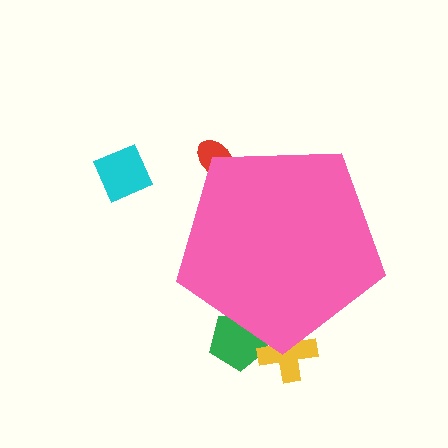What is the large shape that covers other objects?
A pink pentagon.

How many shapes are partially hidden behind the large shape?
3 shapes are partially hidden.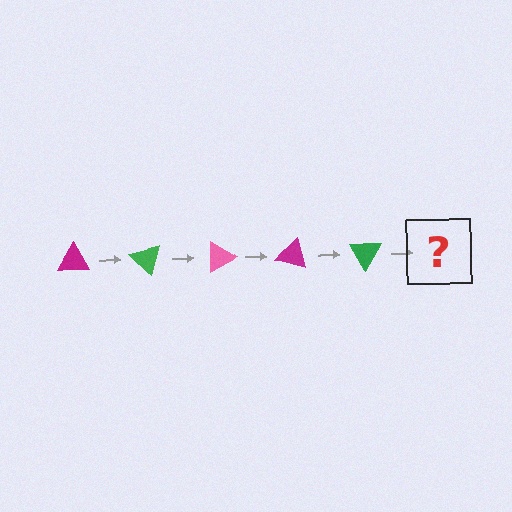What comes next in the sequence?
The next element should be a pink triangle, rotated 225 degrees from the start.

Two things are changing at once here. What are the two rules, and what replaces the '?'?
The two rules are that it rotates 45 degrees each step and the color cycles through magenta, green, and pink. The '?' should be a pink triangle, rotated 225 degrees from the start.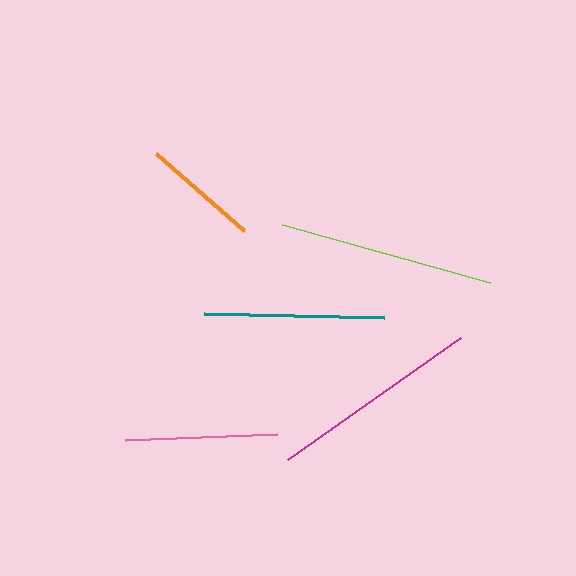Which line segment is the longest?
The lime line is the longest at approximately 215 pixels.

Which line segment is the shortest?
The orange line is the shortest at approximately 117 pixels.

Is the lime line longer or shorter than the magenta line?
The lime line is longer than the magenta line.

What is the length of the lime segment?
The lime segment is approximately 215 pixels long.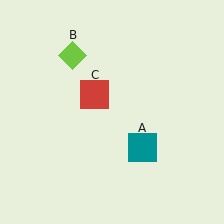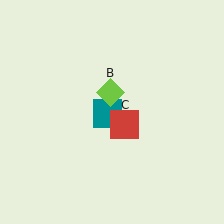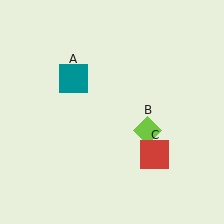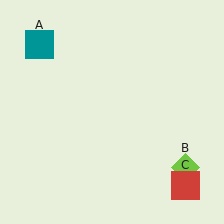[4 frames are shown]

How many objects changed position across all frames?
3 objects changed position: teal square (object A), lime diamond (object B), red square (object C).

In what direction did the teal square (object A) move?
The teal square (object A) moved up and to the left.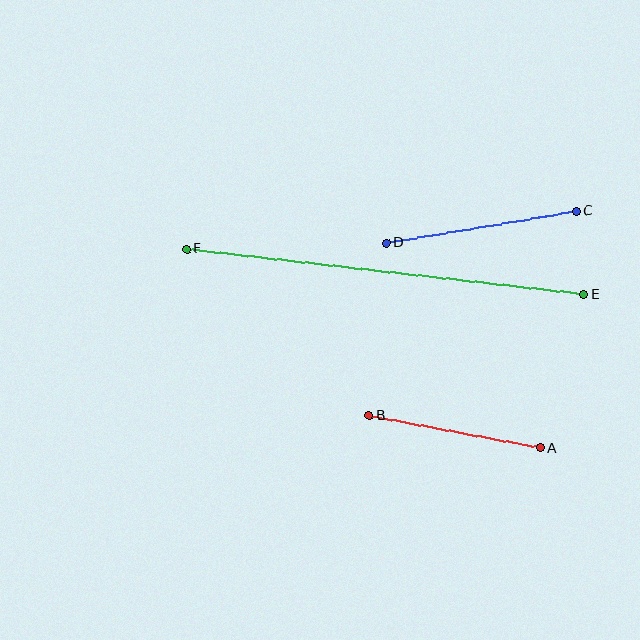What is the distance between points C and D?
The distance is approximately 193 pixels.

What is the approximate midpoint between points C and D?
The midpoint is at approximately (482, 227) pixels.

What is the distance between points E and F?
The distance is approximately 400 pixels.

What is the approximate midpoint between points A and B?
The midpoint is at approximately (455, 432) pixels.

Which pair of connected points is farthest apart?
Points E and F are farthest apart.